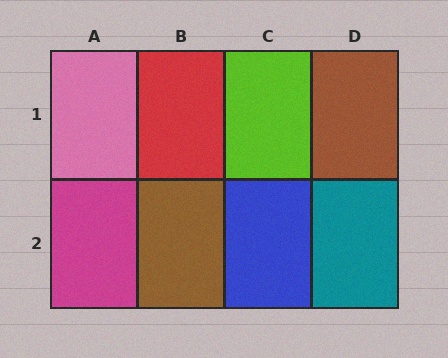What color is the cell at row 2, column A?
Magenta.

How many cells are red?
1 cell is red.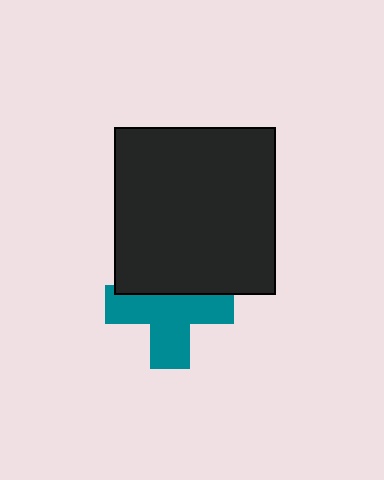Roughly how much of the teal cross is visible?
About half of it is visible (roughly 64%).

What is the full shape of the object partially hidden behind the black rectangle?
The partially hidden object is a teal cross.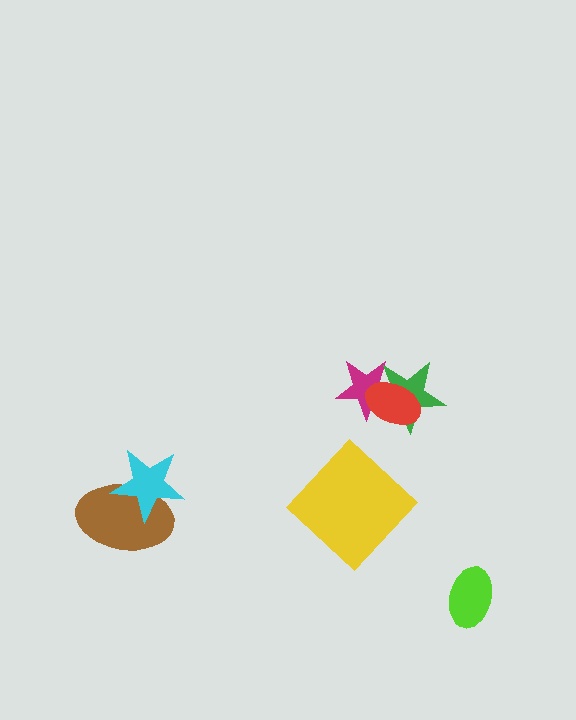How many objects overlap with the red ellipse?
2 objects overlap with the red ellipse.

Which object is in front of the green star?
The red ellipse is in front of the green star.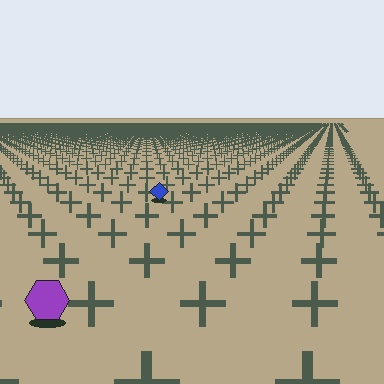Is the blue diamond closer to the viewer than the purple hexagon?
No. The purple hexagon is closer — you can tell from the texture gradient: the ground texture is coarser near it.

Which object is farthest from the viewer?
The blue diamond is farthest from the viewer. It appears smaller and the ground texture around it is denser.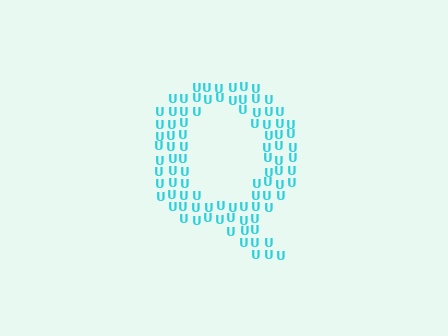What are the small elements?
The small elements are letter U's.